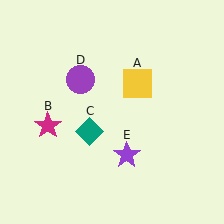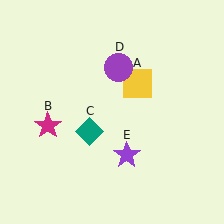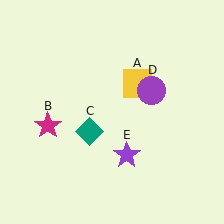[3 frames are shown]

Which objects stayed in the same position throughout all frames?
Yellow square (object A) and magenta star (object B) and teal diamond (object C) and purple star (object E) remained stationary.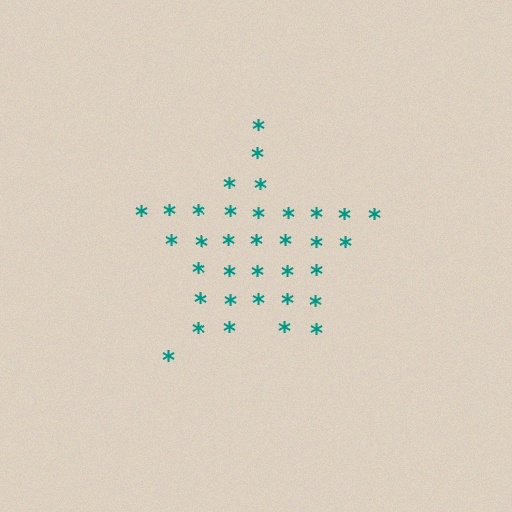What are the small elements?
The small elements are asterisks.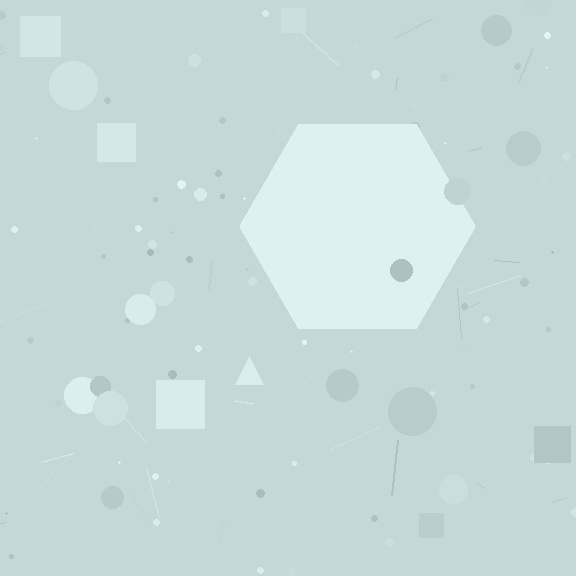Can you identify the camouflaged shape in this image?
The camouflaged shape is a hexagon.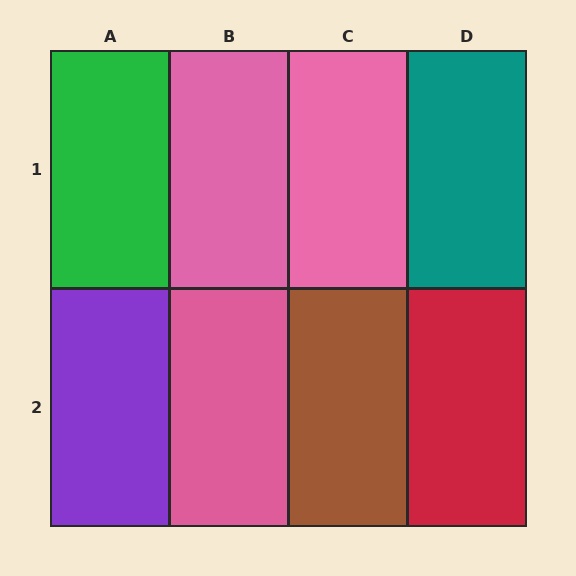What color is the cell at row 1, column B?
Pink.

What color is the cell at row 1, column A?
Green.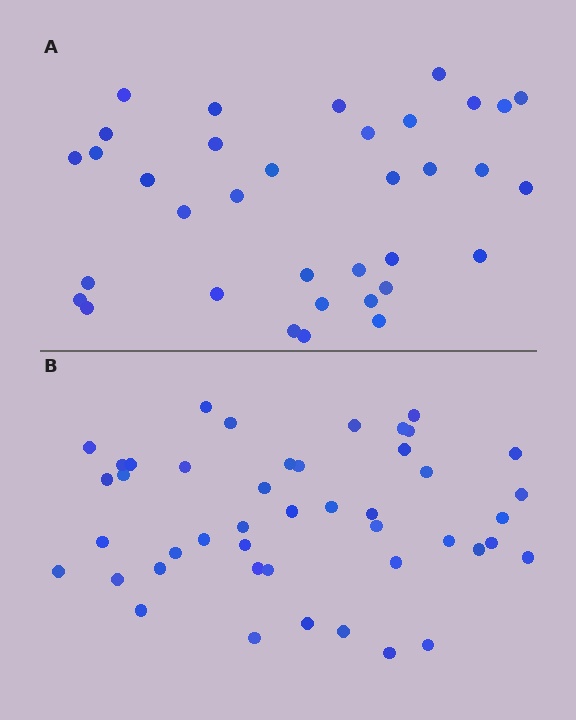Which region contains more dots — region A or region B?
Region B (the bottom region) has more dots.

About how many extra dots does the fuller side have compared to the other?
Region B has roughly 10 or so more dots than region A.